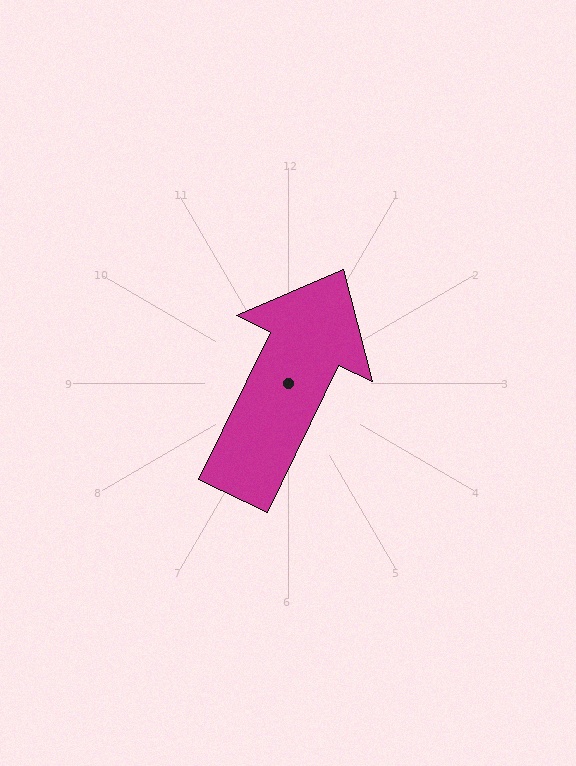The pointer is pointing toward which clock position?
Roughly 1 o'clock.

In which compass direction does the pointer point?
Northeast.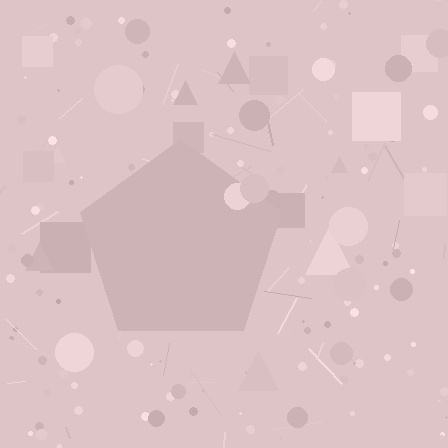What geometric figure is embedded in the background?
A pentagon is embedded in the background.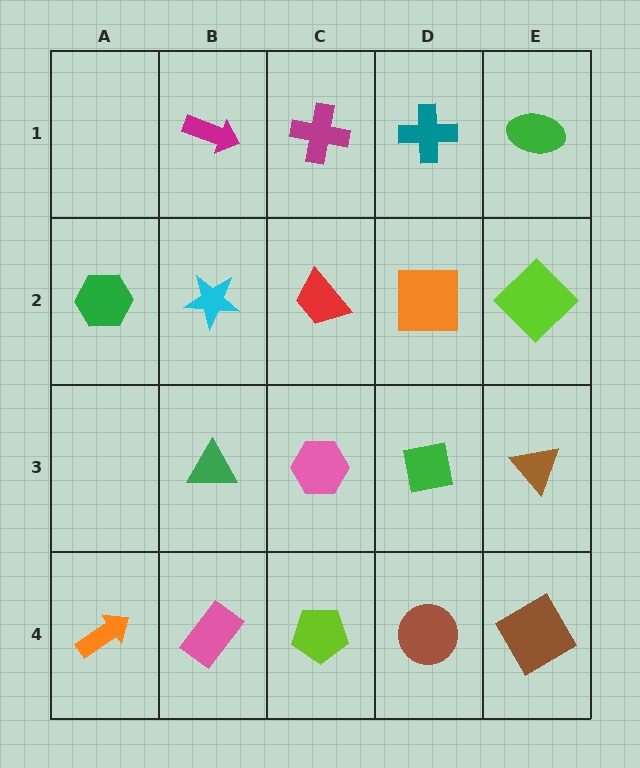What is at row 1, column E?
A green ellipse.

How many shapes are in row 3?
4 shapes.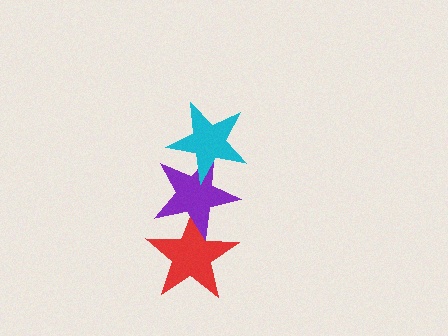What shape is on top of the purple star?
The cyan star is on top of the purple star.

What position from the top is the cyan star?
The cyan star is 1st from the top.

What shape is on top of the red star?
The purple star is on top of the red star.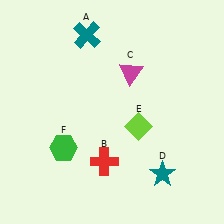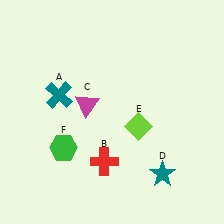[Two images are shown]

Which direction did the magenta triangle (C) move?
The magenta triangle (C) moved left.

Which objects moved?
The objects that moved are: the teal cross (A), the magenta triangle (C).